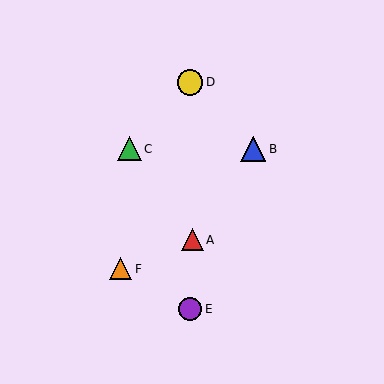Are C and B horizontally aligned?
Yes, both are at y≈149.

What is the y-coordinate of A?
Object A is at y≈240.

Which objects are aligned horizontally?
Objects B, C are aligned horizontally.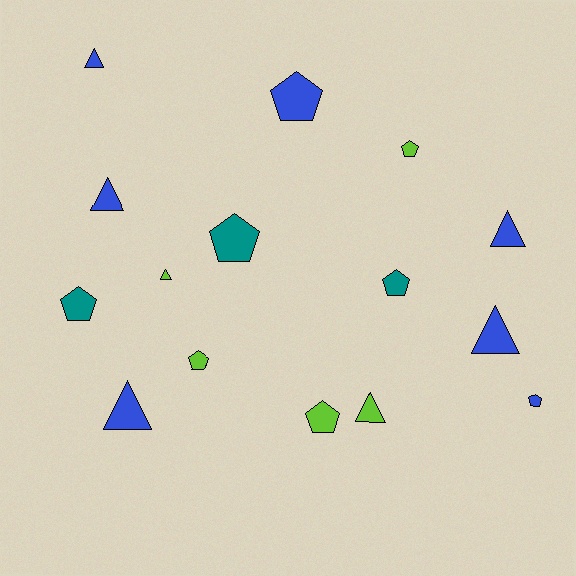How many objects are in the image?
There are 15 objects.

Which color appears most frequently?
Blue, with 7 objects.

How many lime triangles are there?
There are 2 lime triangles.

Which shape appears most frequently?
Pentagon, with 8 objects.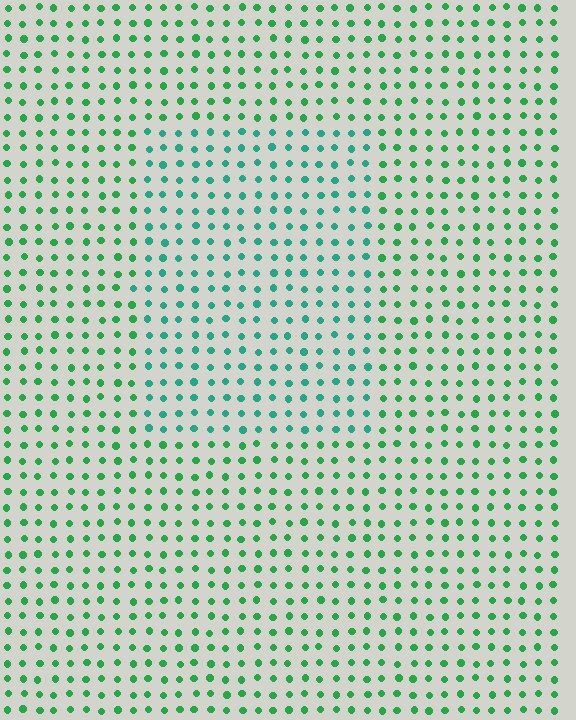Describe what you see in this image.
The image is filled with small green elements in a uniform arrangement. A rectangle-shaped region is visible where the elements are tinted to a slightly different hue, forming a subtle color boundary.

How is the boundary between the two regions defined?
The boundary is defined purely by a slight shift in hue (about 29 degrees). Spacing, size, and orientation are identical on both sides.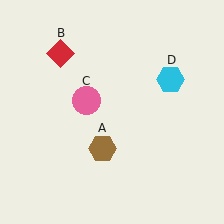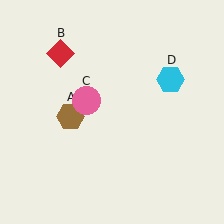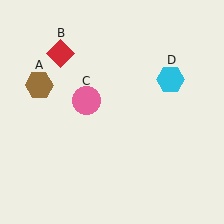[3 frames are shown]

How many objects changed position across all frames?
1 object changed position: brown hexagon (object A).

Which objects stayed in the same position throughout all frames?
Red diamond (object B) and pink circle (object C) and cyan hexagon (object D) remained stationary.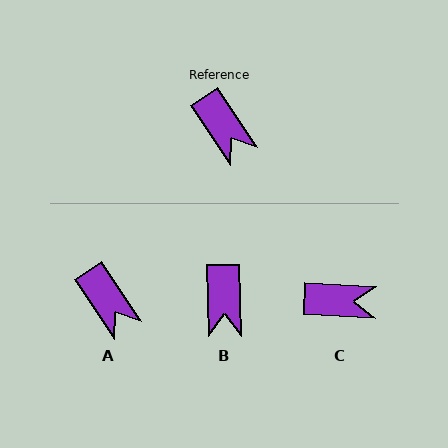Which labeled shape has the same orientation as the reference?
A.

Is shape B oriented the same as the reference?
No, it is off by about 32 degrees.